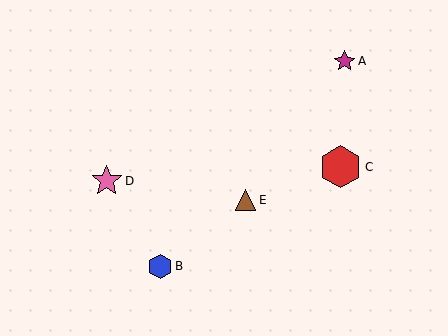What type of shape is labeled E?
Shape E is a brown triangle.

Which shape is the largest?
The red hexagon (labeled C) is the largest.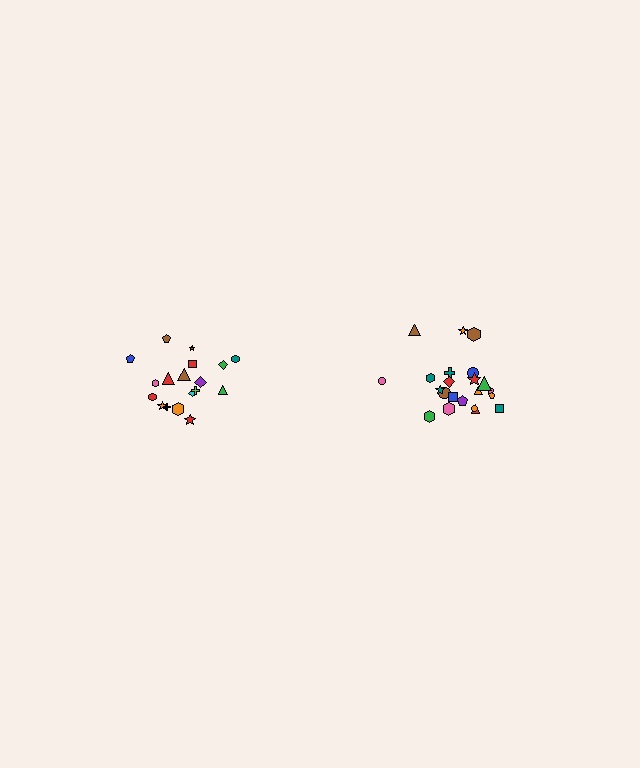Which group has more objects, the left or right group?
The right group.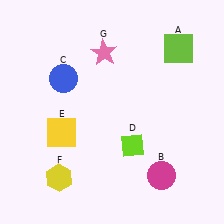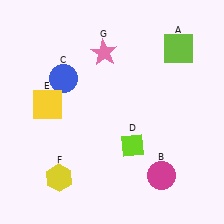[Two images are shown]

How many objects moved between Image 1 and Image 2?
1 object moved between the two images.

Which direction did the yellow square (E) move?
The yellow square (E) moved up.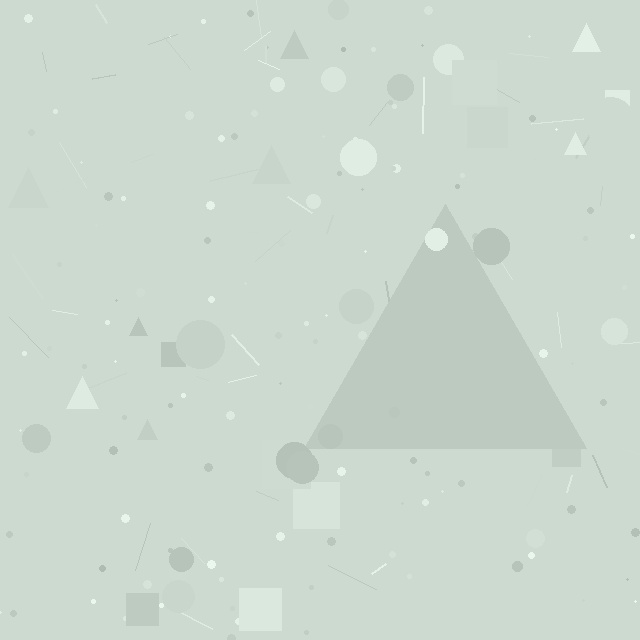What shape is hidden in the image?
A triangle is hidden in the image.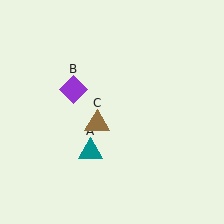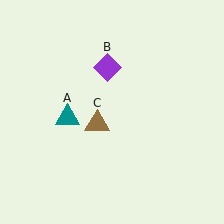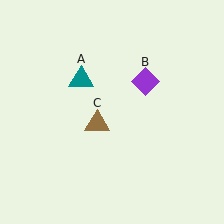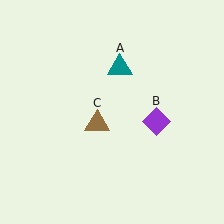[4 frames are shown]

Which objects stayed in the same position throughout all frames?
Brown triangle (object C) remained stationary.